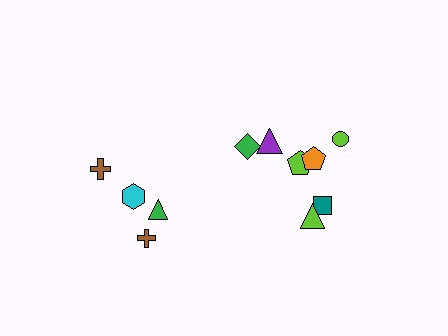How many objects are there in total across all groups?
There are 11 objects.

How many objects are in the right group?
There are 7 objects.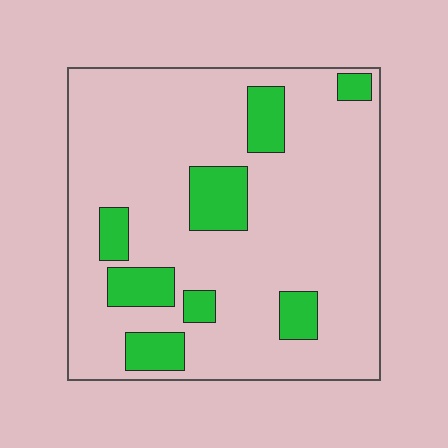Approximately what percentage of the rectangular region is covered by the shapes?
Approximately 15%.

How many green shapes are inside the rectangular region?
8.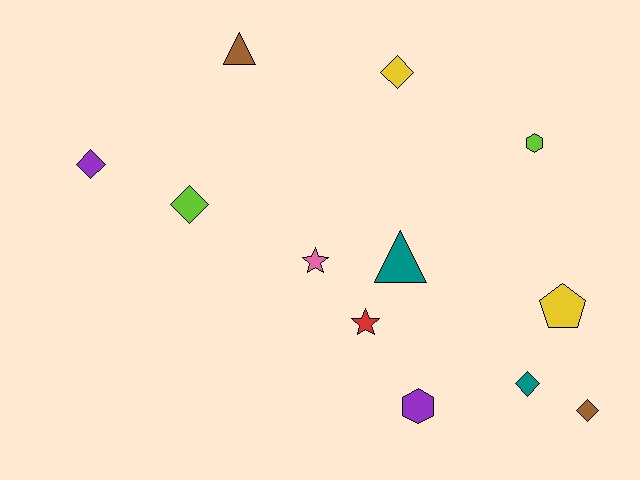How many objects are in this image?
There are 12 objects.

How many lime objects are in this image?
There are 2 lime objects.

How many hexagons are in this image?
There are 2 hexagons.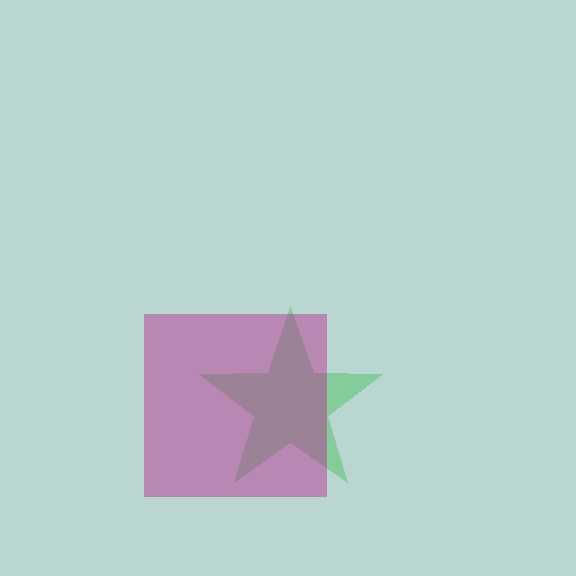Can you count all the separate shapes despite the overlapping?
Yes, there are 2 separate shapes.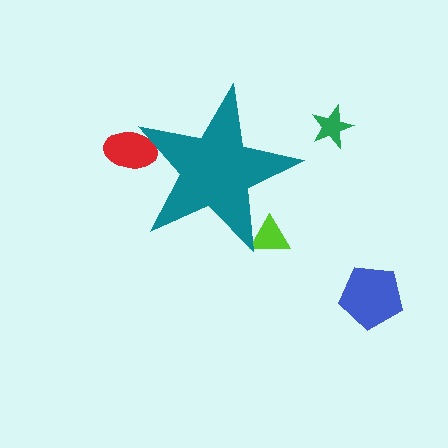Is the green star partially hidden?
No, the green star is fully visible.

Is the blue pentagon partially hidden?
No, the blue pentagon is fully visible.